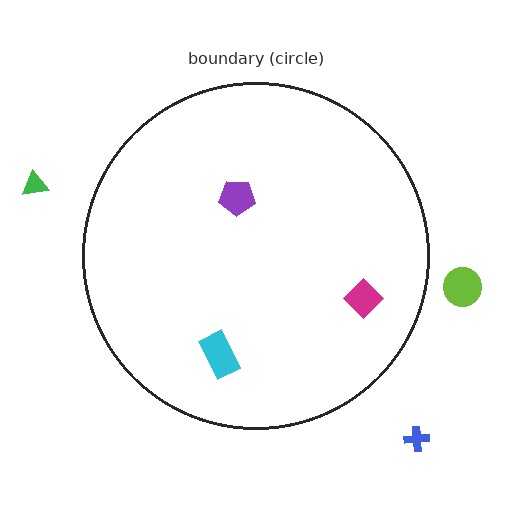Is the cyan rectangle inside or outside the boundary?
Inside.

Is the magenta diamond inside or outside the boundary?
Inside.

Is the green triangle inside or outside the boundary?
Outside.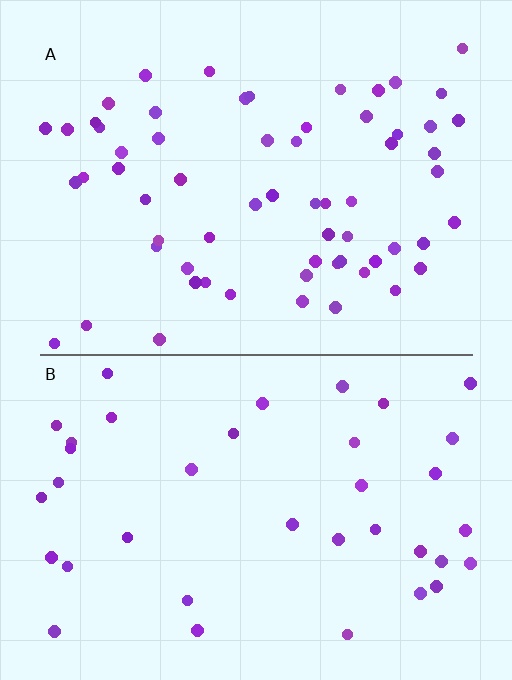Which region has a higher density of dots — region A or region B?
A (the top).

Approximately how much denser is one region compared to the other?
Approximately 1.7× — region A over region B.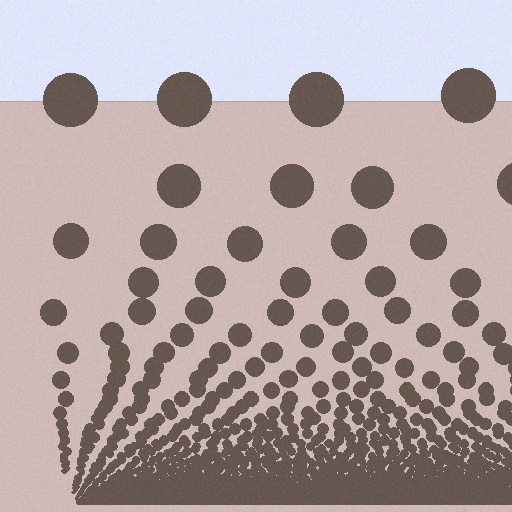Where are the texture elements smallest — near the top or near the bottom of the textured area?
Near the bottom.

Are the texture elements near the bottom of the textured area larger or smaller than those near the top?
Smaller. The gradient is inverted — elements near the bottom are smaller and denser.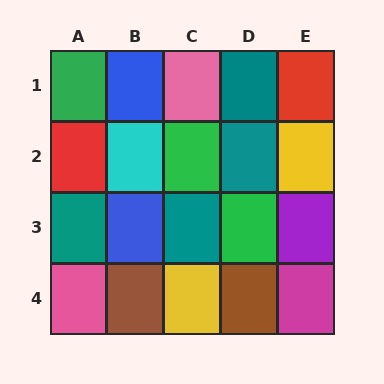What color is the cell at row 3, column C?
Teal.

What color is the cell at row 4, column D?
Brown.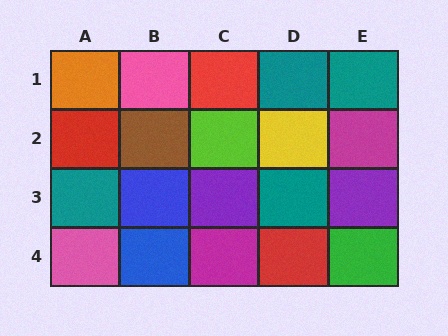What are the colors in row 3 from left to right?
Teal, blue, purple, teal, purple.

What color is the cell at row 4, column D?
Red.